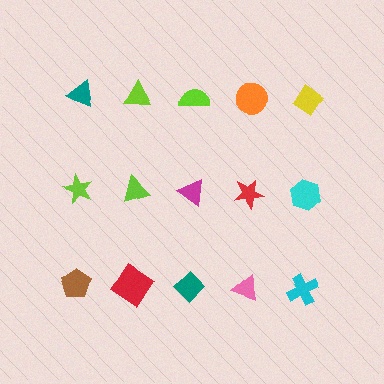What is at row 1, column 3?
A lime semicircle.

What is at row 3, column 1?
A brown pentagon.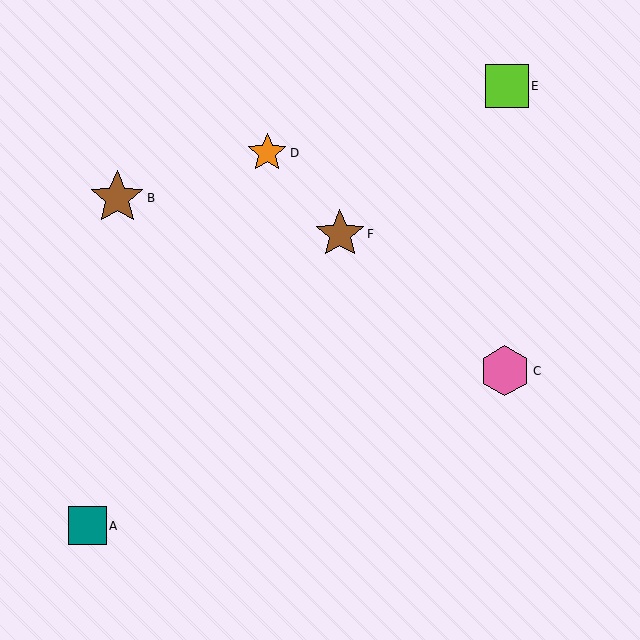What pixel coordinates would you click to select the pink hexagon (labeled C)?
Click at (505, 371) to select the pink hexagon C.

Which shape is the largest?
The brown star (labeled B) is the largest.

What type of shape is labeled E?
Shape E is a lime square.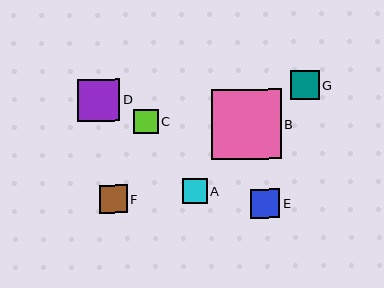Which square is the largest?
Square B is the largest with a size of approximately 70 pixels.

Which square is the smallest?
Square C is the smallest with a size of approximately 24 pixels.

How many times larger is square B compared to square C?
Square B is approximately 2.9 times the size of square C.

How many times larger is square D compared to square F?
Square D is approximately 1.5 times the size of square F.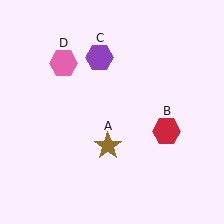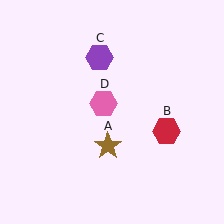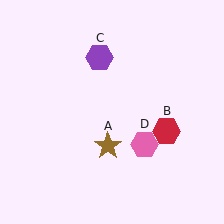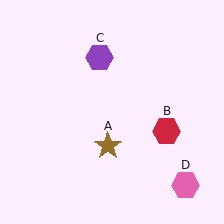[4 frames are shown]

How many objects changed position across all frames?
1 object changed position: pink hexagon (object D).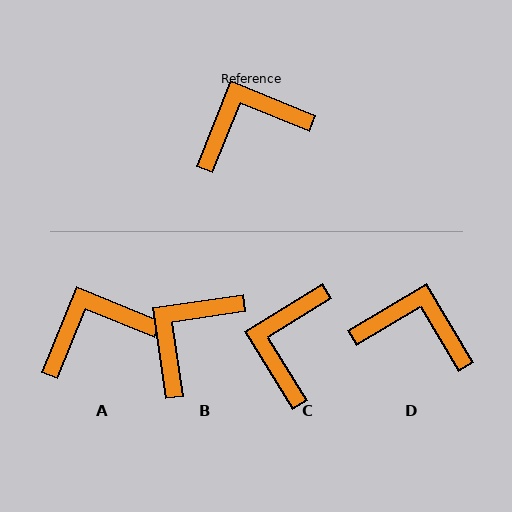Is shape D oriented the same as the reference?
No, it is off by about 38 degrees.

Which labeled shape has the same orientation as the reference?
A.